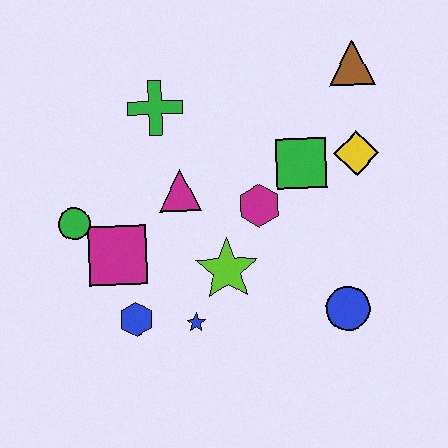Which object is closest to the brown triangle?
The yellow diamond is closest to the brown triangle.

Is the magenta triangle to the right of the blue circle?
No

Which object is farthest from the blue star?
The brown triangle is farthest from the blue star.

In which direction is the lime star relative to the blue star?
The lime star is above the blue star.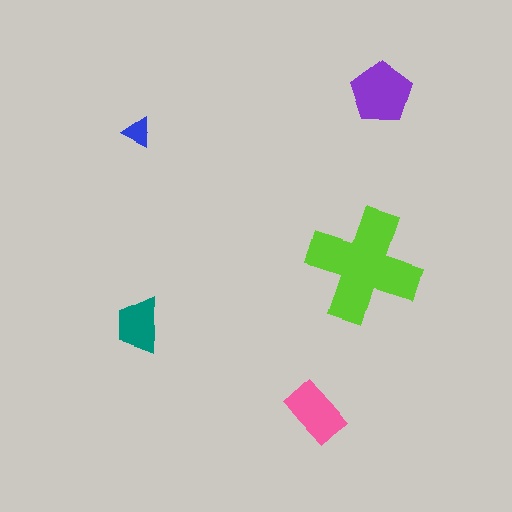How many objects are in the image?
There are 5 objects in the image.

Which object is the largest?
The lime cross.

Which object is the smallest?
The blue triangle.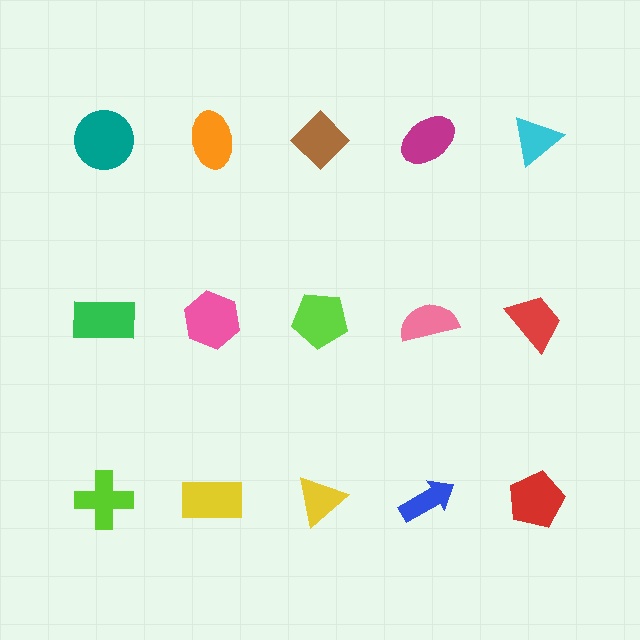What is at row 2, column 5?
A red trapezoid.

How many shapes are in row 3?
5 shapes.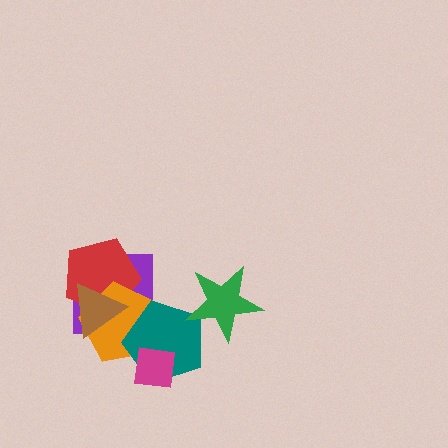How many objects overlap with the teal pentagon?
4 objects overlap with the teal pentagon.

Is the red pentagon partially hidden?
Yes, it is partially covered by another shape.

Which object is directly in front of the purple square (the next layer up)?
The red pentagon is directly in front of the purple square.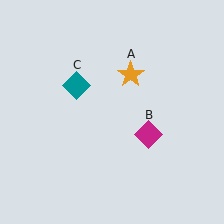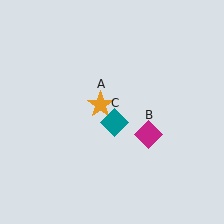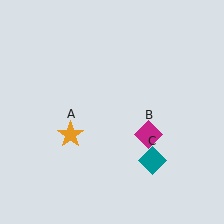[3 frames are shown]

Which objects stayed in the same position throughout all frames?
Magenta diamond (object B) remained stationary.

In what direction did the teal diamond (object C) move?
The teal diamond (object C) moved down and to the right.